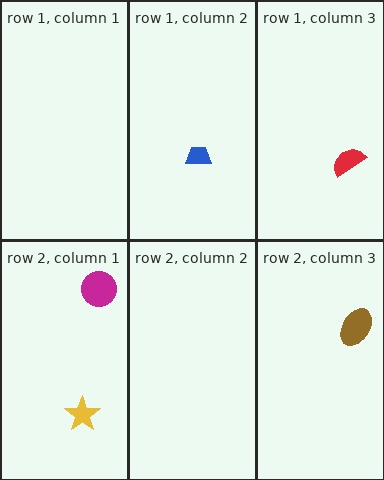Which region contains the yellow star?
The row 2, column 1 region.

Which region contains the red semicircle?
The row 1, column 3 region.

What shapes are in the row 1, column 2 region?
The blue trapezoid.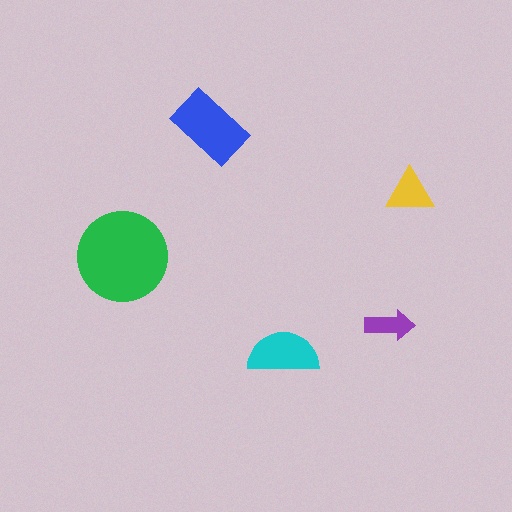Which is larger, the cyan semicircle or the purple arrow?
The cyan semicircle.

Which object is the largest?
The green circle.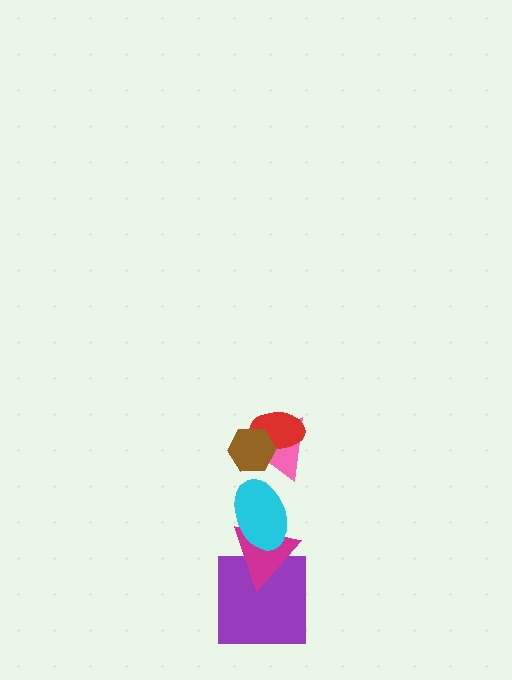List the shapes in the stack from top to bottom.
From top to bottom: the brown hexagon, the red ellipse, the pink triangle, the cyan ellipse, the magenta triangle, the purple square.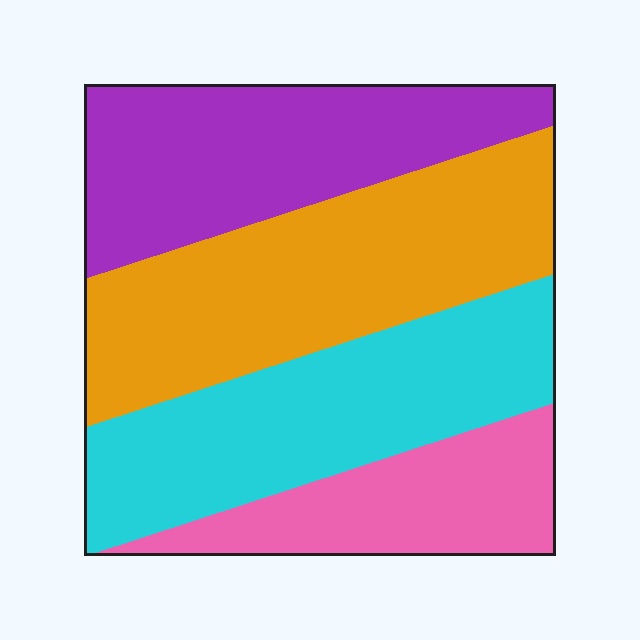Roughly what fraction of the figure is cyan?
Cyan takes up between a sixth and a third of the figure.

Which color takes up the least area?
Pink, at roughly 15%.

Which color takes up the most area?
Orange, at roughly 30%.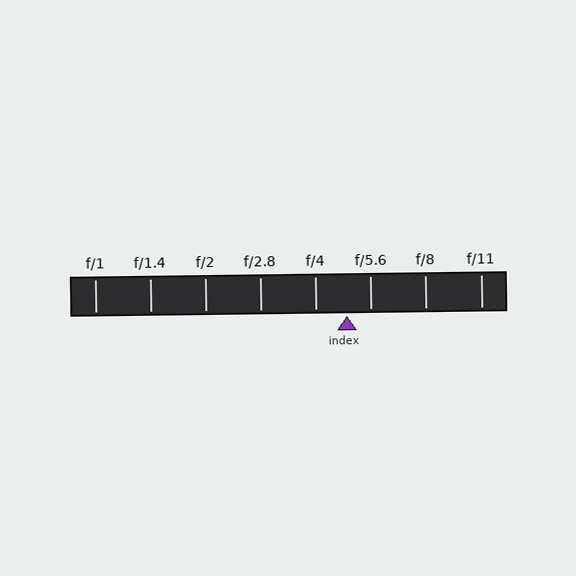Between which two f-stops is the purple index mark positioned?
The index mark is between f/4 and f/5.6.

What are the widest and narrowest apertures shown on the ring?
The widest aperture shown is f/1 and the narrowest is f/11.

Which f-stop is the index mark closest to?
The index mark is closest to f/5.6.